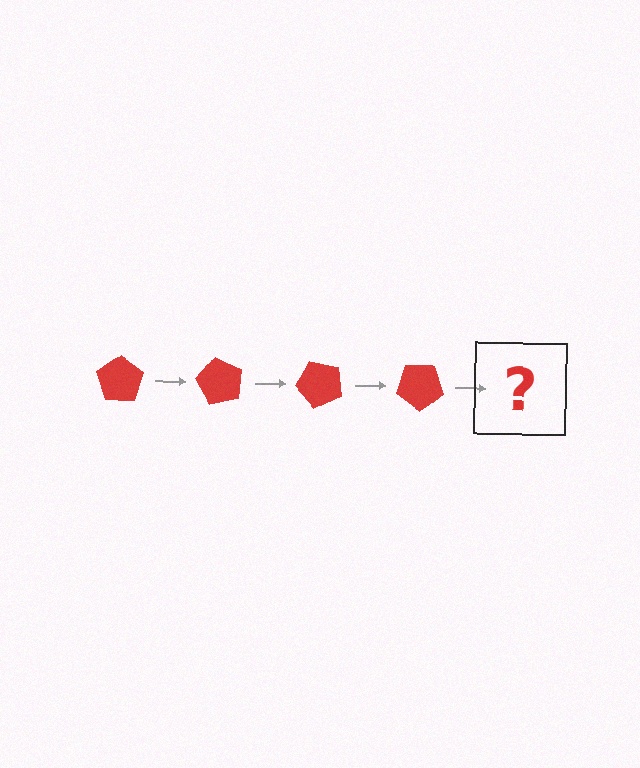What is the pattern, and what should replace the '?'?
The pattern is that the pentagon rotates 60 degrees each step. The '?' should be a red pentagon rotated 240 degrees.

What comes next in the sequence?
The next element should be a red pentagon rotated 240 degrees.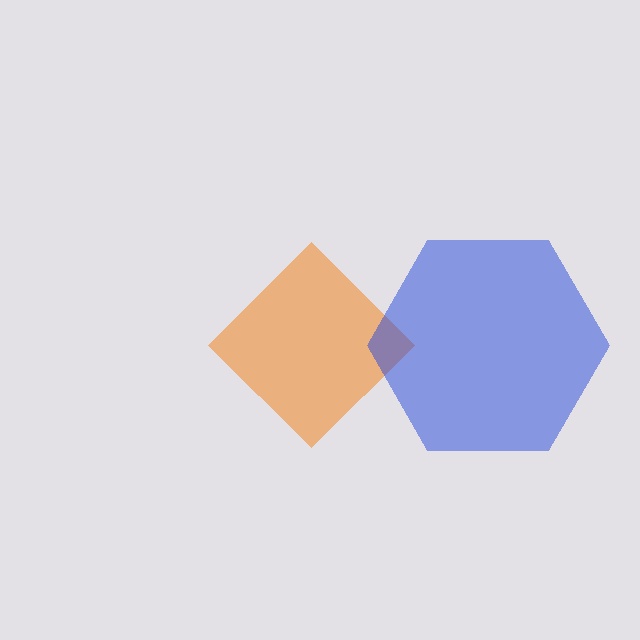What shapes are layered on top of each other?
The layered shapes are: an orange diamond, a blue hexagon.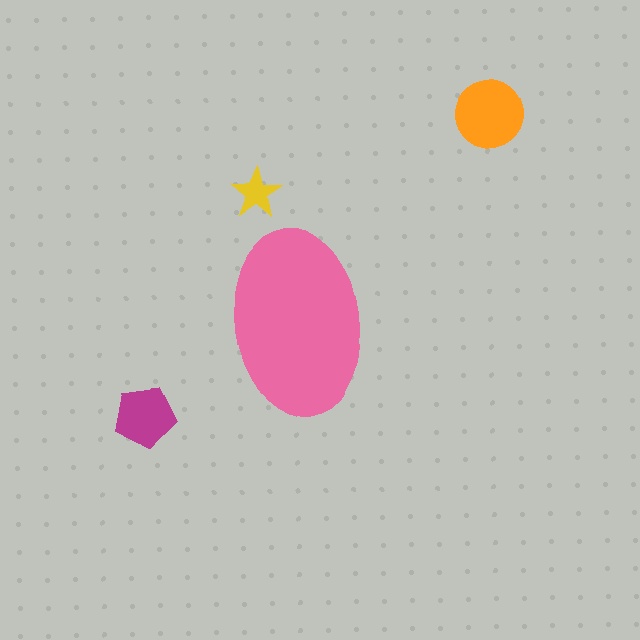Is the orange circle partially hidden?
No, the orange circle is fully visible.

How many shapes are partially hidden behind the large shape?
0 shapes are partially hidden.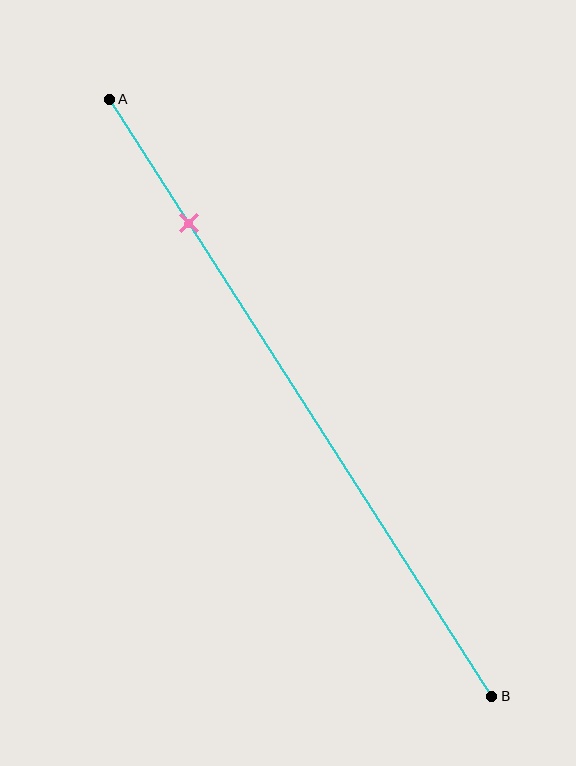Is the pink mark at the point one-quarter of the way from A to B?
No, the mark is at about 20% from A, not at the 25% one-quarter point.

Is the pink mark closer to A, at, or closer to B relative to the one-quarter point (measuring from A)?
The pink mark is closer to point A than the one-quarter point of segment AB.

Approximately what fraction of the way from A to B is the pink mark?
The pink mark is approximately 20% of the way from A to B.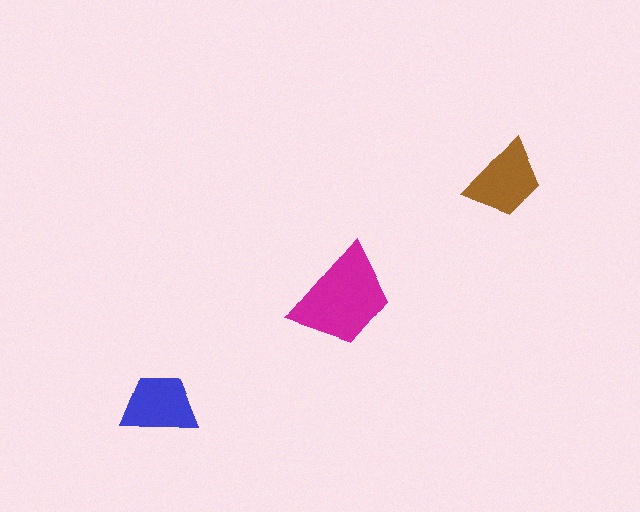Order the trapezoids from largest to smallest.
the magenta one, the brown one, the blue one.